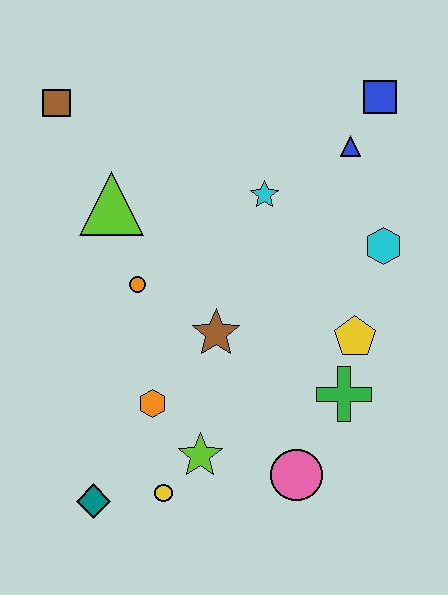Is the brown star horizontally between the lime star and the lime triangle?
No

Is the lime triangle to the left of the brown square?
No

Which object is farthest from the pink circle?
The brown square is farthest from the pink circle.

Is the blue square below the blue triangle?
No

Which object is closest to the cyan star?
The blue triangle is closest to the cyan star.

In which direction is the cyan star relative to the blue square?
The cyan star is to the left of the blue square.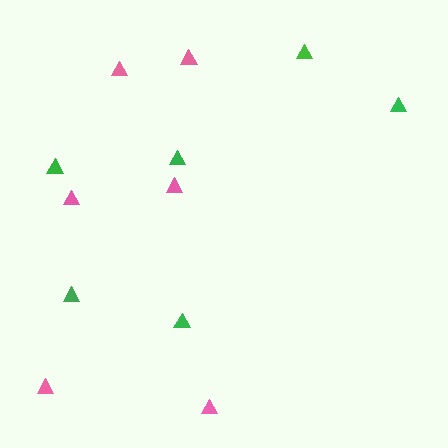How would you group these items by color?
There are 2 groups: one group of green triangles (6) and one group of pink triangles (6).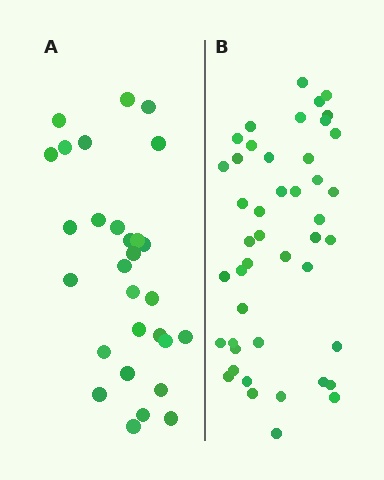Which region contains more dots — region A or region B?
Region B (the right region) has more dots.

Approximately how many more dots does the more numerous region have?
Region B has approximately 15 more dots than region A.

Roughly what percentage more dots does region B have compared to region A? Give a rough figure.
About 55% more.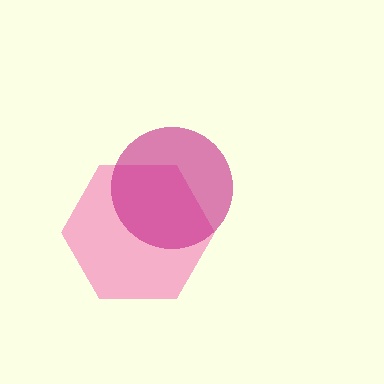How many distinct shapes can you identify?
There are 2 distinct shapes: a pink hexagon, a magenta circle.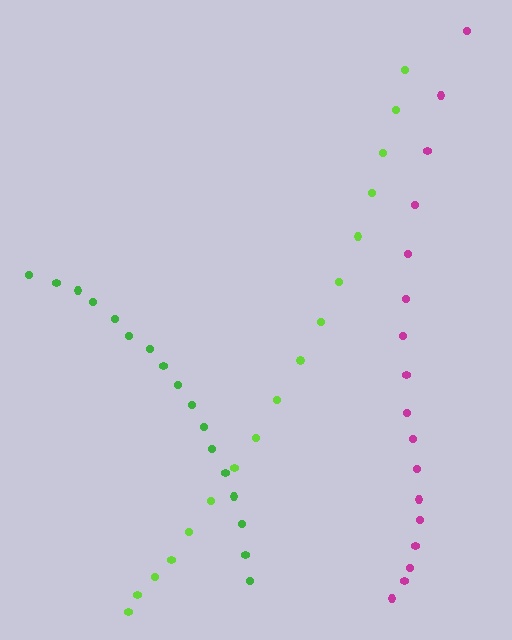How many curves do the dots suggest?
There are 3 distinct paths.